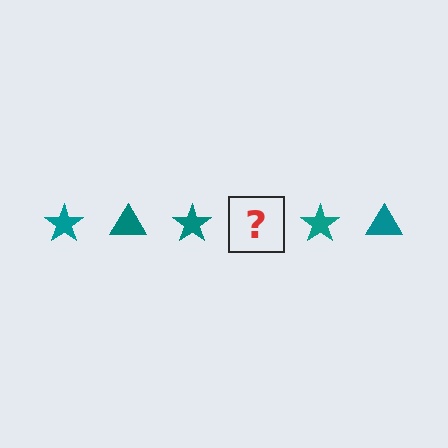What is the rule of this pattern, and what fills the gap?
The rule is that the pattern cycles through star, triangle shapes in teal. The gap should be filled with a teal triangle.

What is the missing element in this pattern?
The missing element is a teal triangle.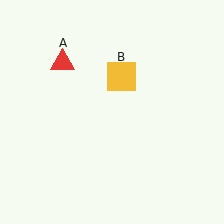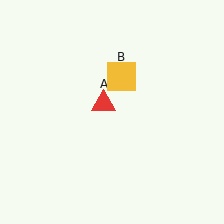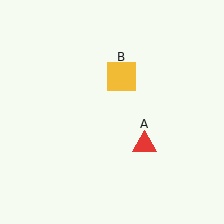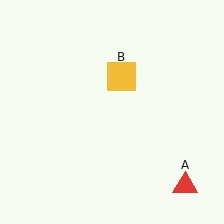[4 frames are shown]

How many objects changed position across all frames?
1 object changed position: red triangle (object A).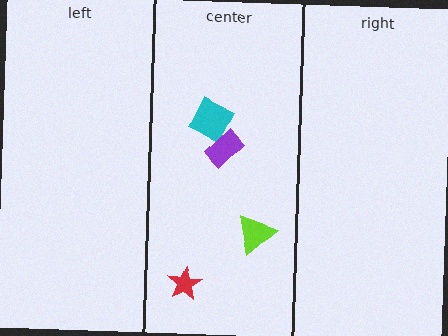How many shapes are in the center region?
4.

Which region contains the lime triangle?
The center region.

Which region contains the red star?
The center region.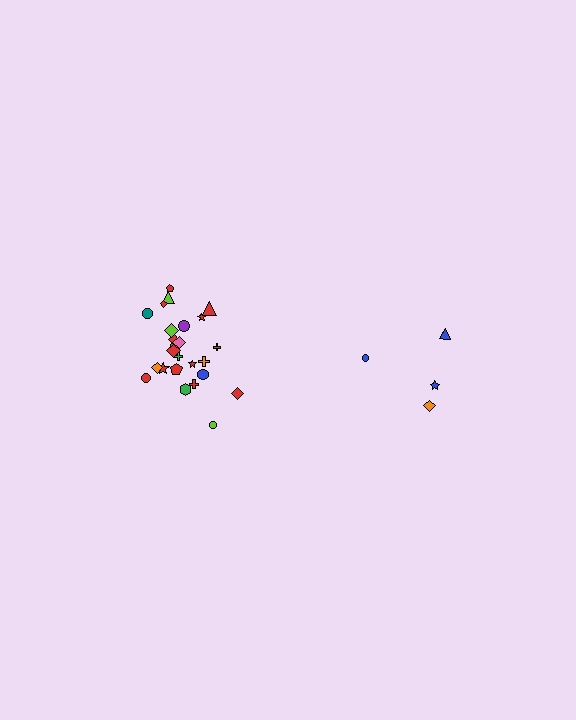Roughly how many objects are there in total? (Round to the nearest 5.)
Roughly 30 objects in total.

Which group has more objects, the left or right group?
The left group.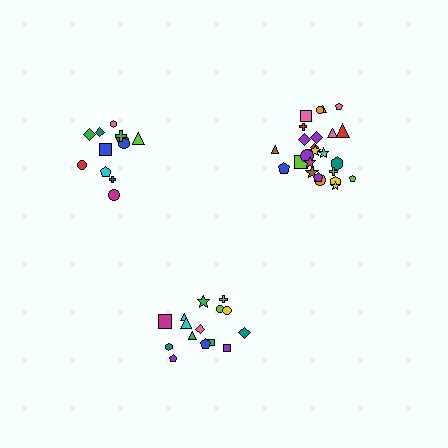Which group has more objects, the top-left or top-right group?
The top-right group.